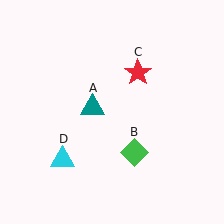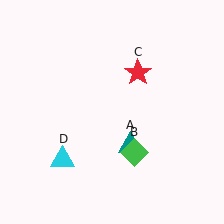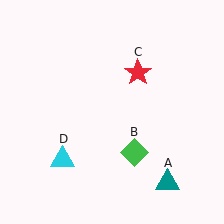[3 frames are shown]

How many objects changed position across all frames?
1 object changed position: teal triangle (object A).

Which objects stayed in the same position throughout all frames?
Green diamond (object B) and red star (object C) and cyan triangle (object D) remained stationary.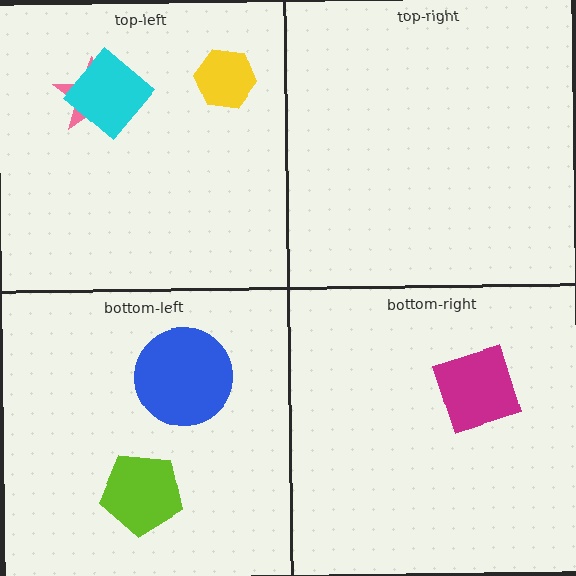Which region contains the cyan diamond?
The top-left region.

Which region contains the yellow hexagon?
The top-left region.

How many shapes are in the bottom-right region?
1.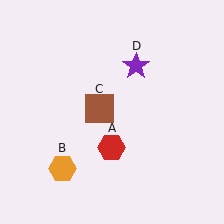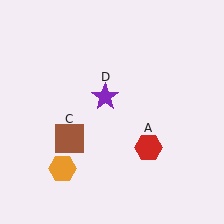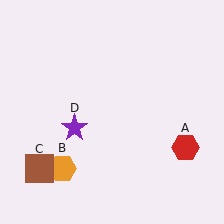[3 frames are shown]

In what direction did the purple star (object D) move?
The purple star (object D) moved down and to the left.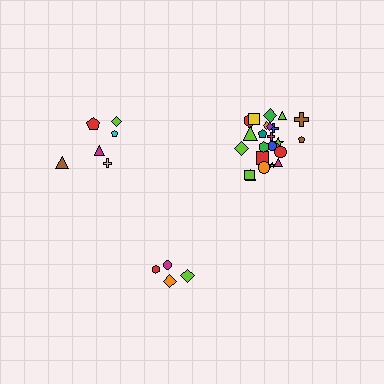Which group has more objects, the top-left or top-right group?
The top-right group.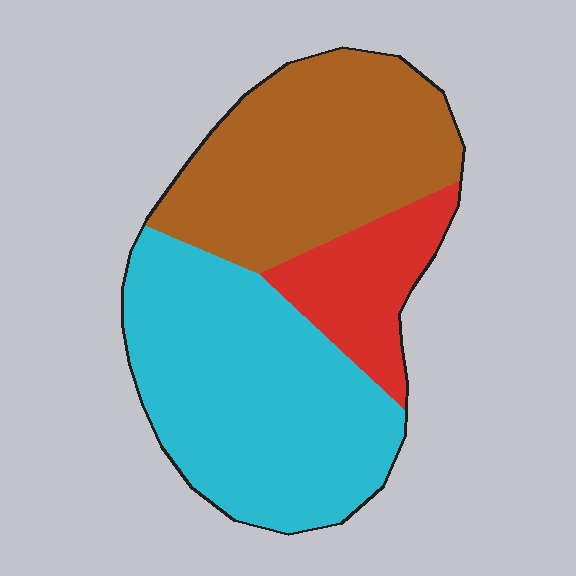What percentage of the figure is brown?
Brown takes up about three eighths (3/8) of the figure.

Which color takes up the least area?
Red, at roughly 15%.